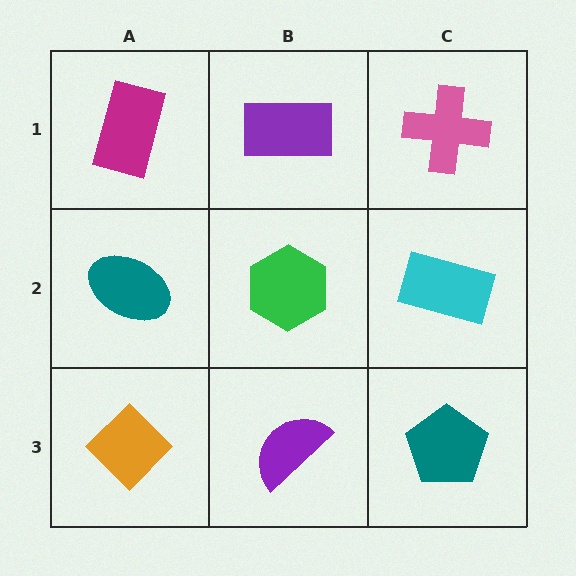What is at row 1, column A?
A magenta rectangle.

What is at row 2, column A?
A teal ellipse.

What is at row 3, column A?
An orange diamond.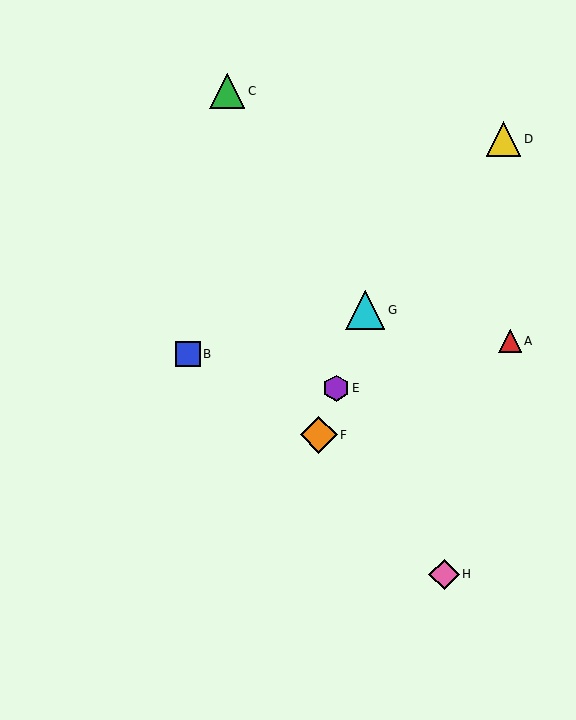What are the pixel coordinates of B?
Object B is at (188, 354).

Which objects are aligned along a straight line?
Objects E, F, G are aligned along a straight line.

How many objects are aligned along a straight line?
3 objects (E, F, G) are aligned along a straight line.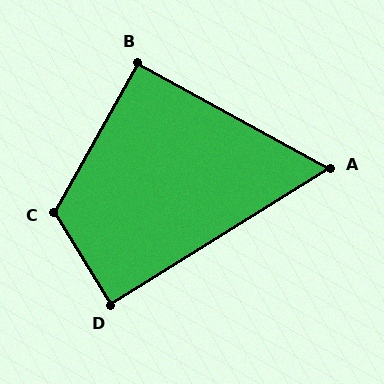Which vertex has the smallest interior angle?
A, at approximately 61 degrees.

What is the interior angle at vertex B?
Approximately 91 degrees (approximately right).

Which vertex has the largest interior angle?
C, at approximately 119 degrees.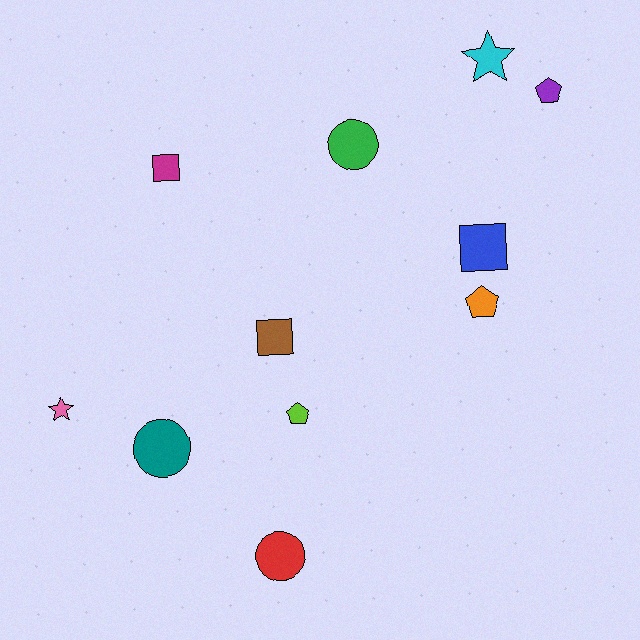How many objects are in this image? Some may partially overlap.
There are 11 objects.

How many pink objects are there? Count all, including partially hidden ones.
There is 1 pink object.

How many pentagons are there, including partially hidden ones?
There are 3 pentagons.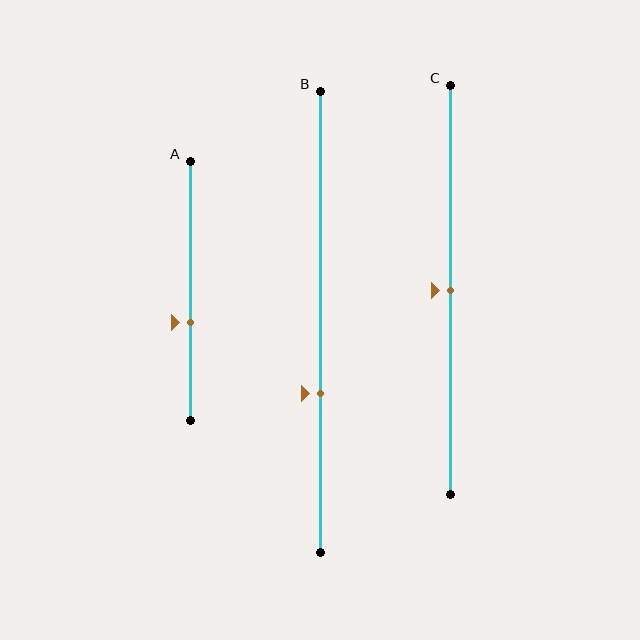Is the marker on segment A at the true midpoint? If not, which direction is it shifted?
No, the marker on segment A is shifted downward by about 12% of the segment length.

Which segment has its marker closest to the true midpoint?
Segment C has its marker closest to the true midpoint.